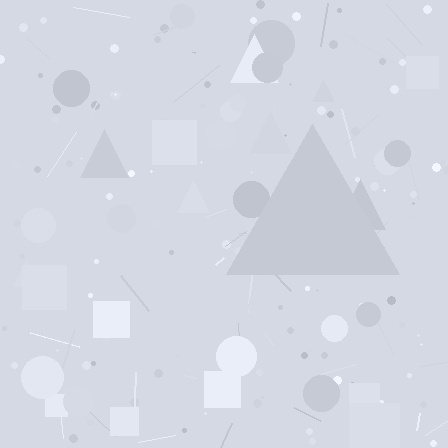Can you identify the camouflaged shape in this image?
The camouflaged shape is a triangle.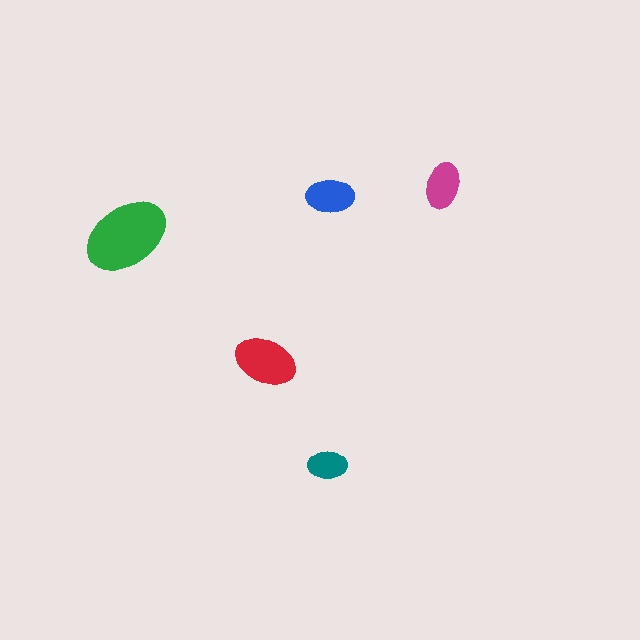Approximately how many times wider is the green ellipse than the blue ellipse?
About 2 times wider.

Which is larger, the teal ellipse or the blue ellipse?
The blue one.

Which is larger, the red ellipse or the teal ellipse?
The red one.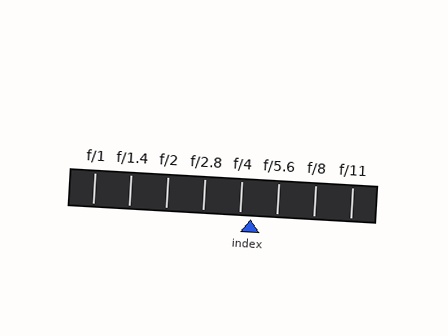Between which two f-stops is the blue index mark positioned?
The index mark is between f/4 and f/5.6.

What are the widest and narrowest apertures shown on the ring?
The widest aperture shown is f/1 and the narrowest is f/11.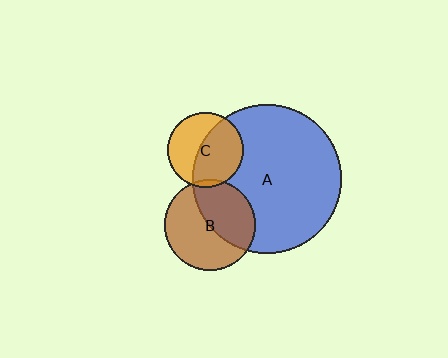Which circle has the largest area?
Circle A (blue).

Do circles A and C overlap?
Yes.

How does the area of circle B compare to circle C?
Approximately 1.4 times.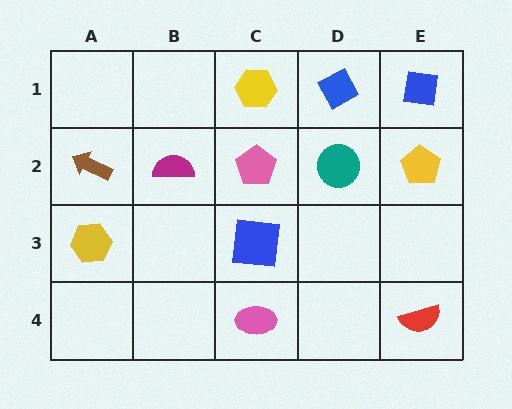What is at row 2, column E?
A yellow pentagon.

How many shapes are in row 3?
2 shapes.